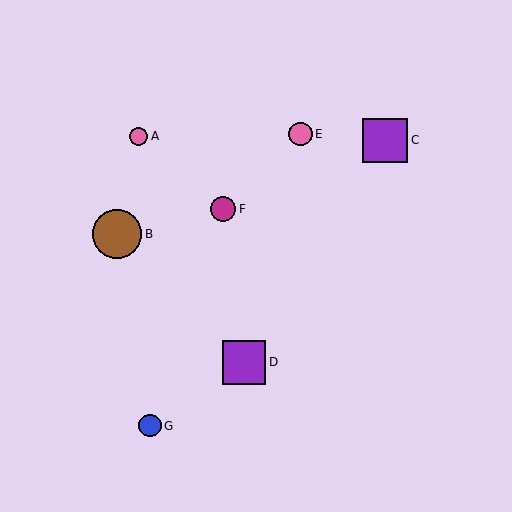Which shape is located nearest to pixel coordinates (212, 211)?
The magenta circle (labeled F) at (223, 209) is nearest to that location.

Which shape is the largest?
The brown circle (labeled B) is the largest.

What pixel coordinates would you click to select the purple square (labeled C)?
Click at (385, 140) to select the purple square C.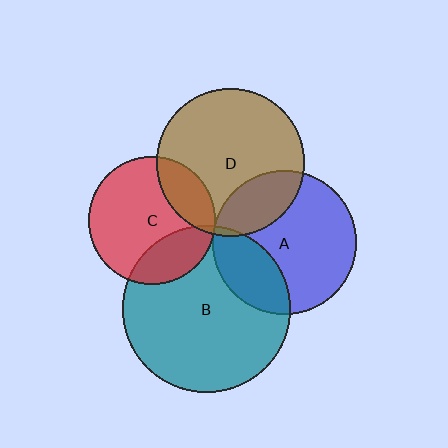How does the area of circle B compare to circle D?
Approximately 1.3 times.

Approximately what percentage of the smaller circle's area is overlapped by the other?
Approximately 5%.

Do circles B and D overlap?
Yes.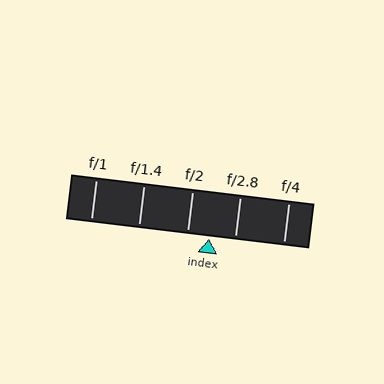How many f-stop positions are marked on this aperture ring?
There are 5 f-stop positions marked.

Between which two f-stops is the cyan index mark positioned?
The index mark is between f/2 and f/2.8.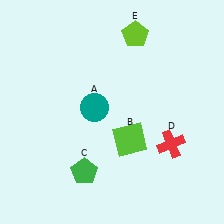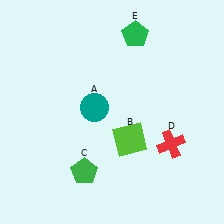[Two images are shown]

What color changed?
The pentagon (E) changed from lime in Image 1 to green in Image 2.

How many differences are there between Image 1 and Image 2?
There is 1 difference between the two images.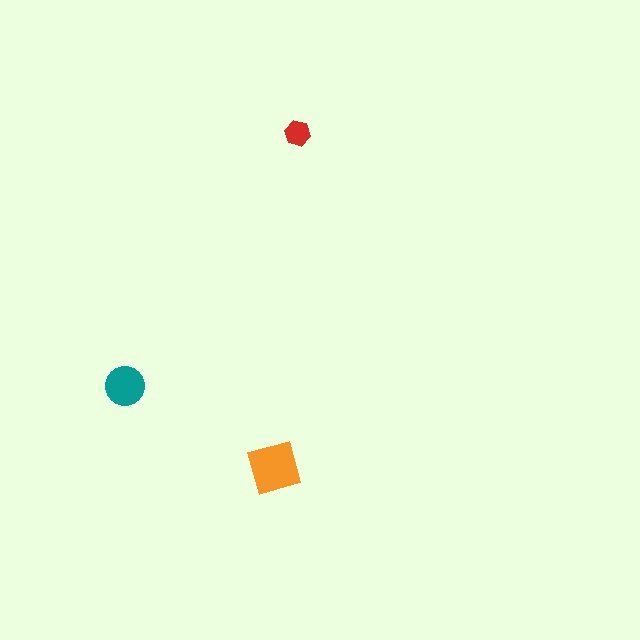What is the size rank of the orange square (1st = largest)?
1st.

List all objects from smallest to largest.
The red hexagon, the teal circle, the orange square.